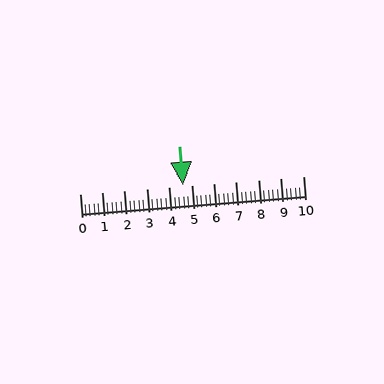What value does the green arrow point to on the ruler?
The green arrow points to approximately 4.6.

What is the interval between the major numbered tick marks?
The major tick marks are spaced 1 units apart.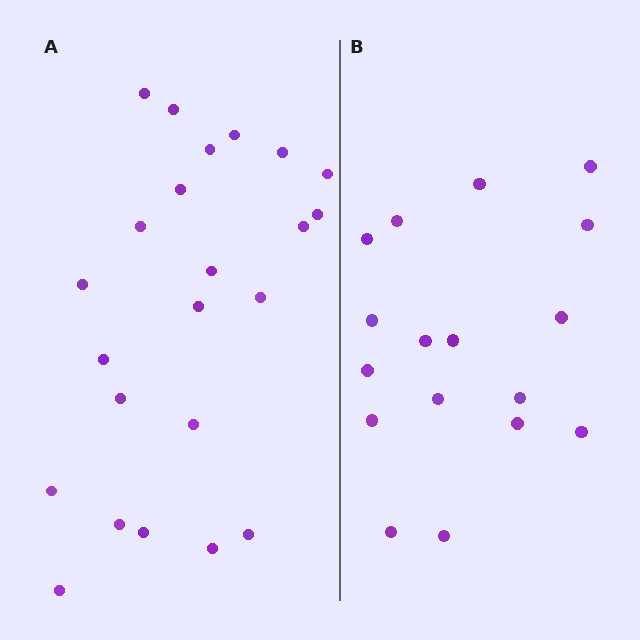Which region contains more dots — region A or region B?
Region A (the left region) has more dots.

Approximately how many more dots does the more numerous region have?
Region A has about 6 more dots than region B.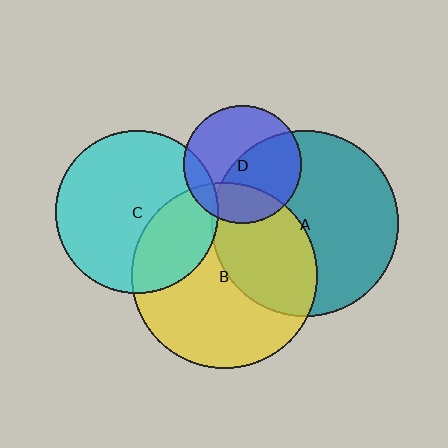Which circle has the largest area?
Circle A (teal).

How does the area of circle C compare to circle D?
Approximately 1.9 times.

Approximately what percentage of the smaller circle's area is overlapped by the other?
Approximately 5%.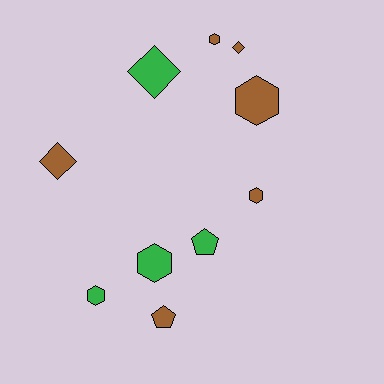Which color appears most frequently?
Brown, with 6 objects.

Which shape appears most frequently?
Hexagon, with 5 objects.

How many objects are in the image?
There are 10 objects.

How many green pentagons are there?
There is 1 green pentagon.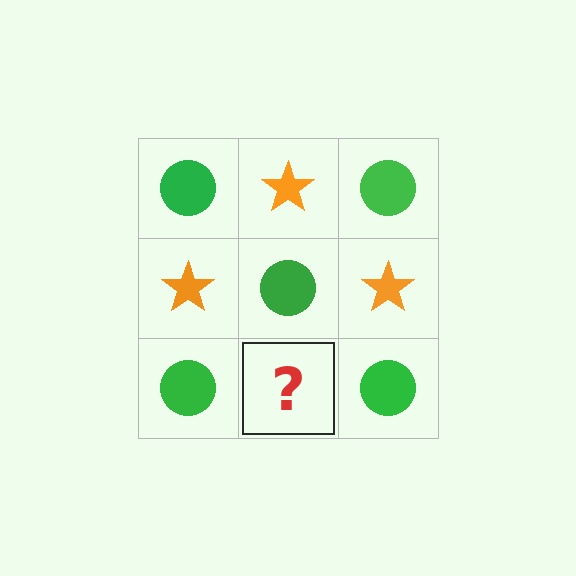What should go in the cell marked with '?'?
The missing cell should contain an orange star.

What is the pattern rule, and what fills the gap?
The rule is that it alternates green circle and orange star in a checkerboard pattern. The gap should be filled with an orange star.